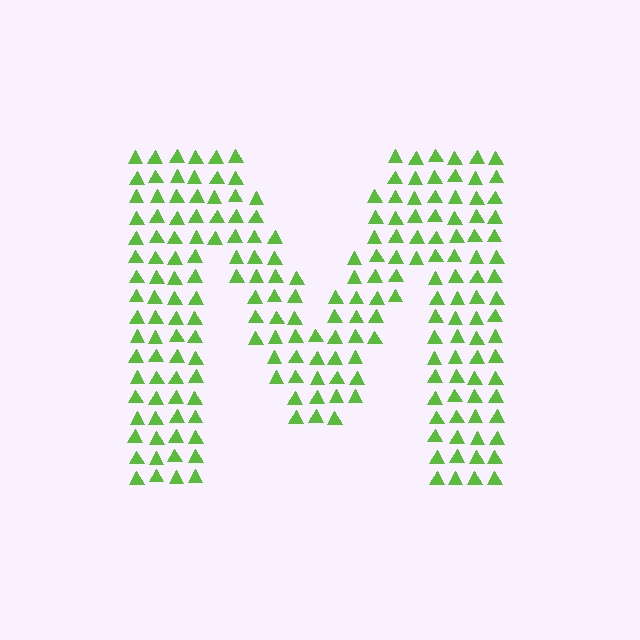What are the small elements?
The small elements are triangles.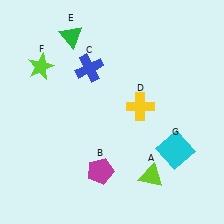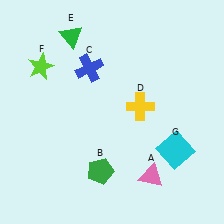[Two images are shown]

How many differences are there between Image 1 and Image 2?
There are 2 differences between the two images.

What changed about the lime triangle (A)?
In Image 1, A is lime. In Image 2, it changed to pink.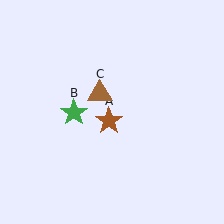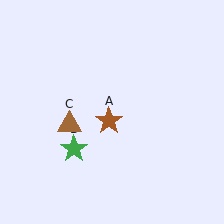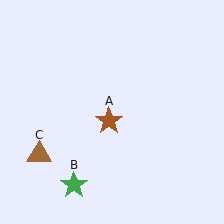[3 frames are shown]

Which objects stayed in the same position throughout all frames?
Brown star (object A) remained stationary.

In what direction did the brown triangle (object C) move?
The brown triangle (object C) moved down and to the left.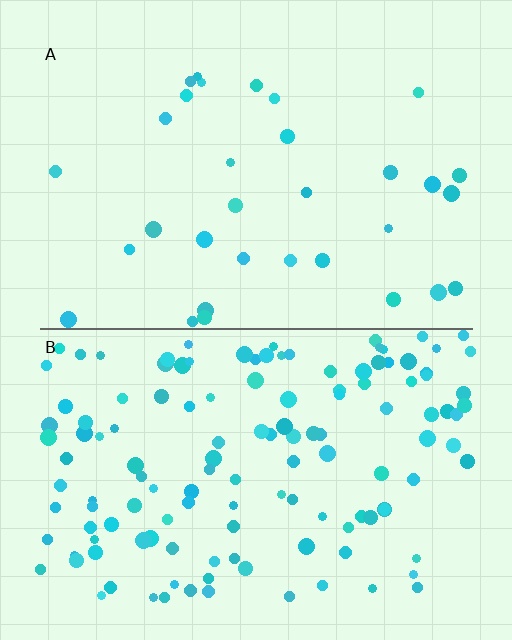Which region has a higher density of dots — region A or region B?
B (the bottom).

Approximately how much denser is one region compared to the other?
Approximately 4.1× — region B over region A.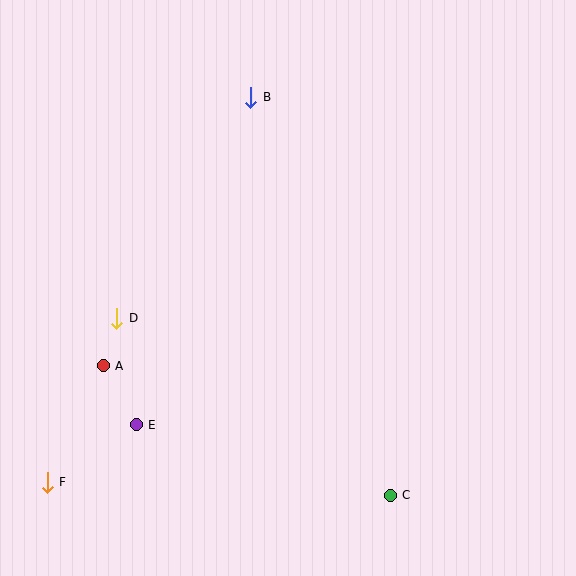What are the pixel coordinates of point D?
Point D is at (117, 318).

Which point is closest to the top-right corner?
Point B is closest to the top-right corner.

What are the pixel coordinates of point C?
Point C is at (390, 495).